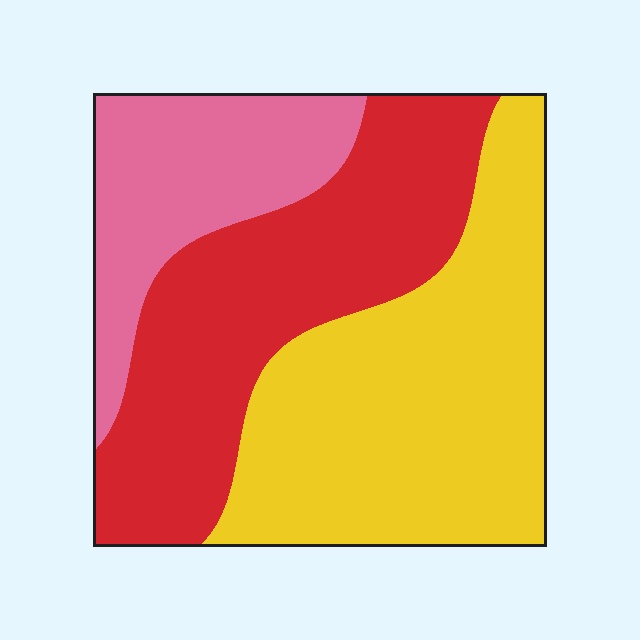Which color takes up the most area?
Yellow, at roughly 45%.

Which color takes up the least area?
Pink, at roughly 20%.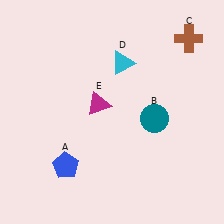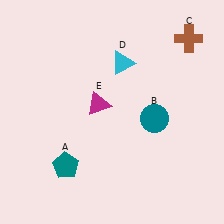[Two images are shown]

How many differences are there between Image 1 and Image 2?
There is 1 difference between the two images.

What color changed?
The pentagon (A) changed from blue in Image 1 to teal in Image 2.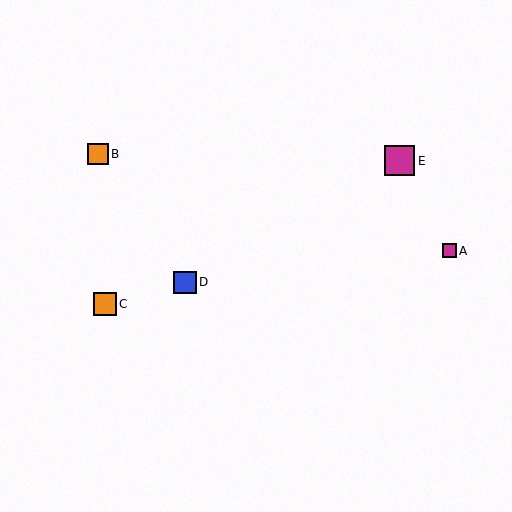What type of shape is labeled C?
Shape C is an orange square.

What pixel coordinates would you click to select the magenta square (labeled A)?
Click at (449, 251) to select the magenta square A.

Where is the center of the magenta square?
The center of the magenta square is at (400, 161).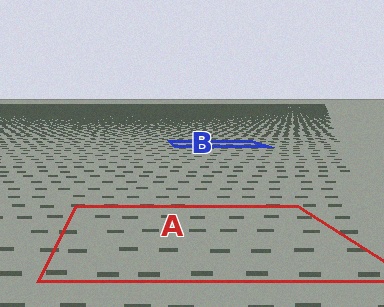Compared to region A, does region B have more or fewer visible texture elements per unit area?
Region B has more texture elements per unit area — they are packed more densely because it is farther away.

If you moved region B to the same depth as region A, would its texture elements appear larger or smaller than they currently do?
They would appear larger. At a closer depth, the same texture elements are projected at a bigger on-screen size.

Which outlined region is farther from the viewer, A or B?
Region B is farther from the viewer — the texture elements inside it appear smaller and more densely packed.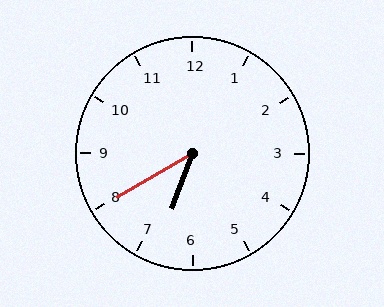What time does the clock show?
6:40.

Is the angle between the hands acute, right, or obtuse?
It is acute.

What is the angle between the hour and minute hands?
Approximately 40 degrees.